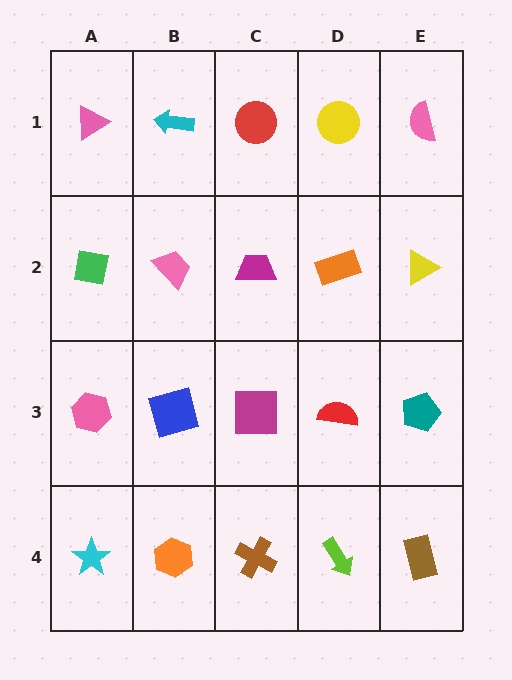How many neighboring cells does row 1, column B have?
3.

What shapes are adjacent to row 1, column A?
A green square (row 2, column A), a cyan arrow (row 1, column B).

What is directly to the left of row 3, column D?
A magenta square.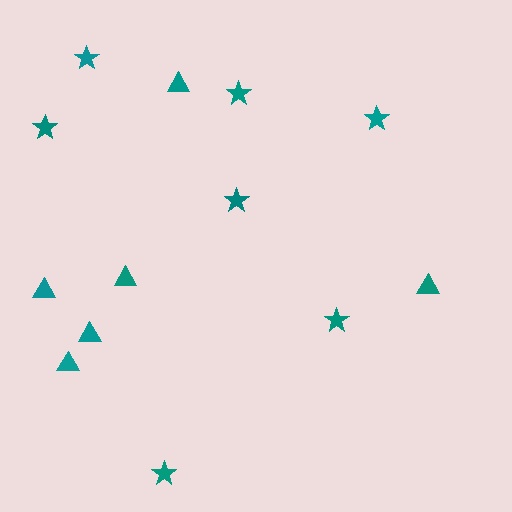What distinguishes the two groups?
There are 2 groups: one group of stars (7) and one group of triangles (6).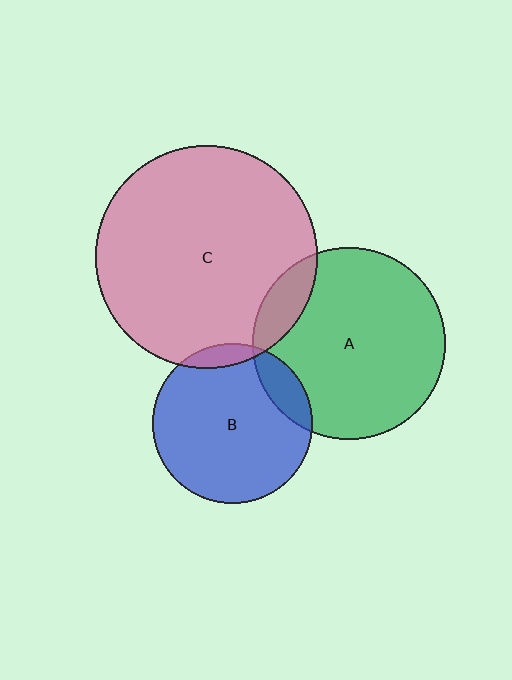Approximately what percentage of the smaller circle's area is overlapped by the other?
Approximately 5%.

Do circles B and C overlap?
Yes.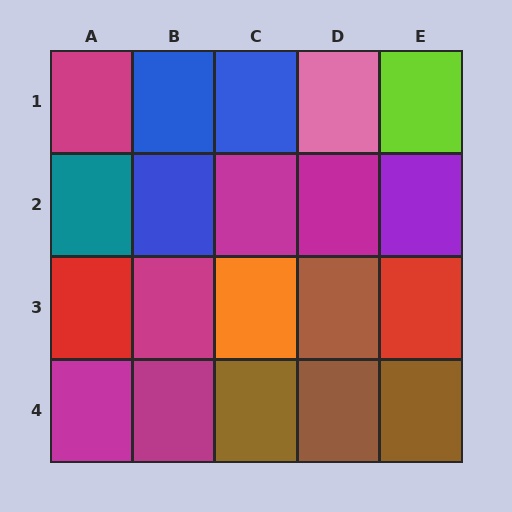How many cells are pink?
1 cell is pink.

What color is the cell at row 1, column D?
Pink.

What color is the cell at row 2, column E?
Purple.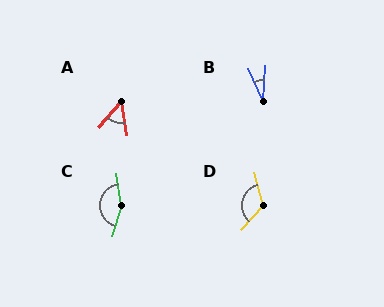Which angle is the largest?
C, at approximately 153 degrees.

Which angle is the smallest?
B, at approximately 29 degrees.